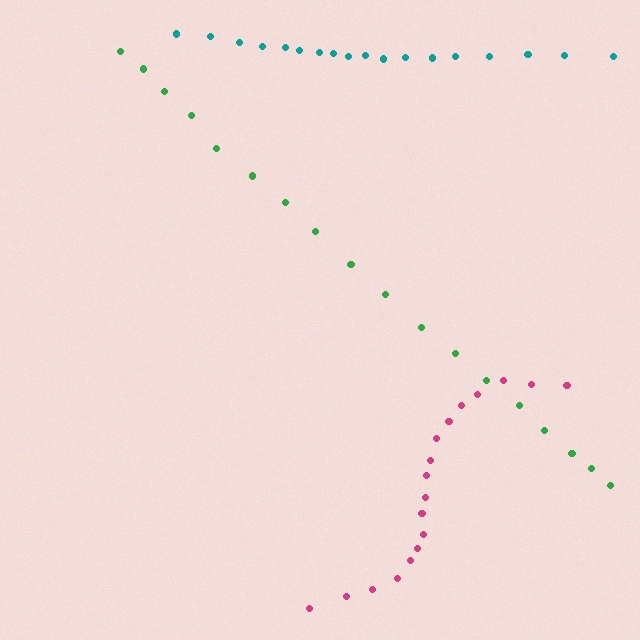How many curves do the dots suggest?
There are 3 distinct paths.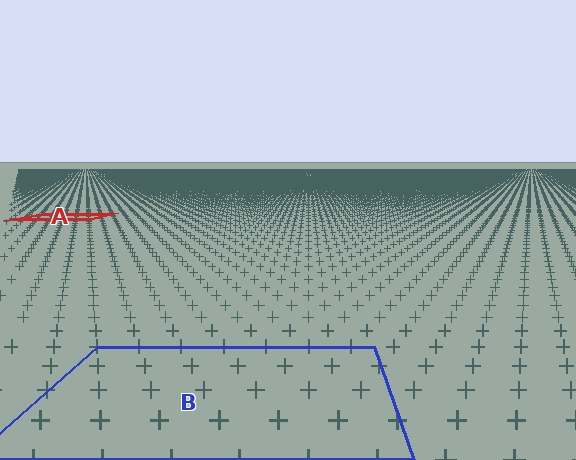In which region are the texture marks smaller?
The texture marks are smaller in region A, because it is farther away.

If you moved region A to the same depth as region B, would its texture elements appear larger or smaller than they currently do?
They would appear larger. At a closer depth, the same texture elements are projected at a bigger on-screen size.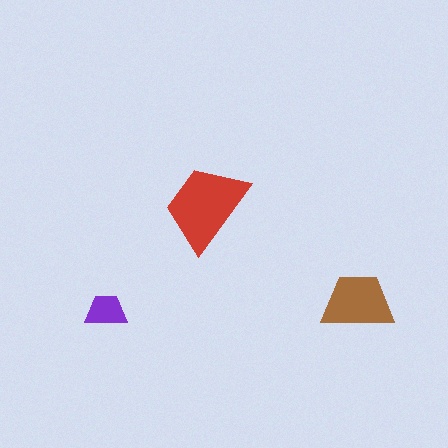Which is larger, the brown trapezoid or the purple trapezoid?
The brown one.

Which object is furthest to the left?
The purple trapezoid is leftmost.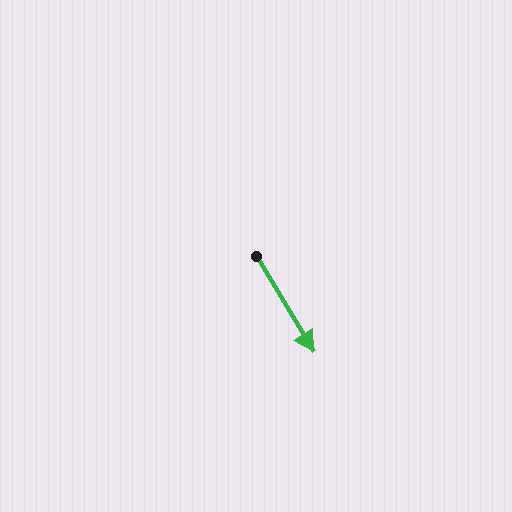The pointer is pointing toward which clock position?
Roughly 5 o'clock.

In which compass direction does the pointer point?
Southeast.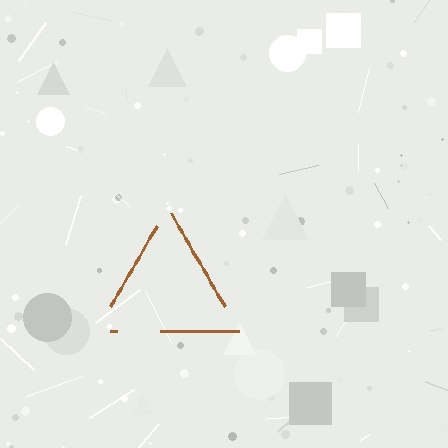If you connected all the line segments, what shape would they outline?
They would outline a triangle.